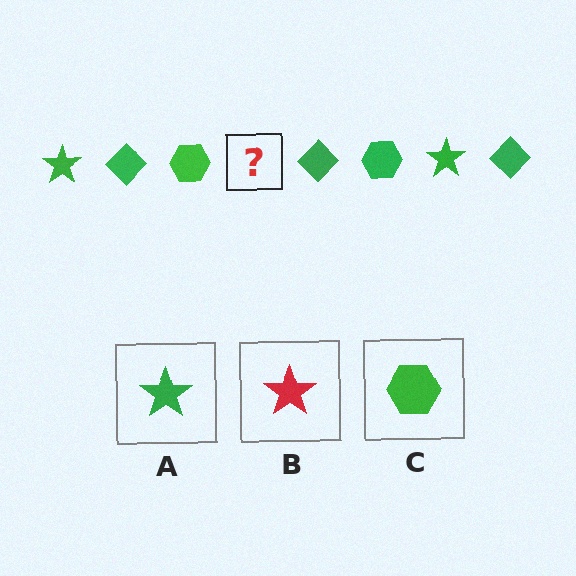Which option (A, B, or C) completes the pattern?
A.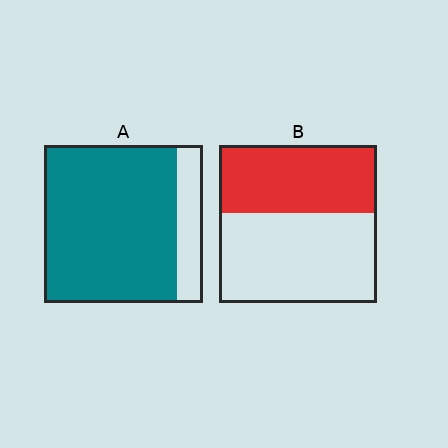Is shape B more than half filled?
No.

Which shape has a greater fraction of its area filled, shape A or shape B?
Shape A.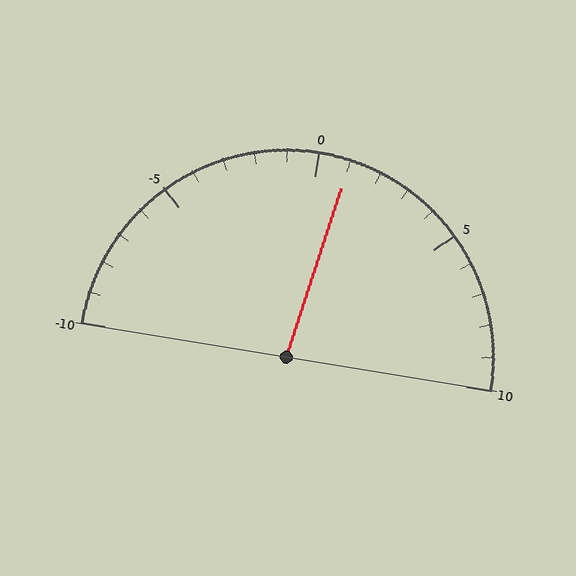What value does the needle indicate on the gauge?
The needle indicates approximately 1.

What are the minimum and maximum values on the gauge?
The gauge ranges from -10 to 10.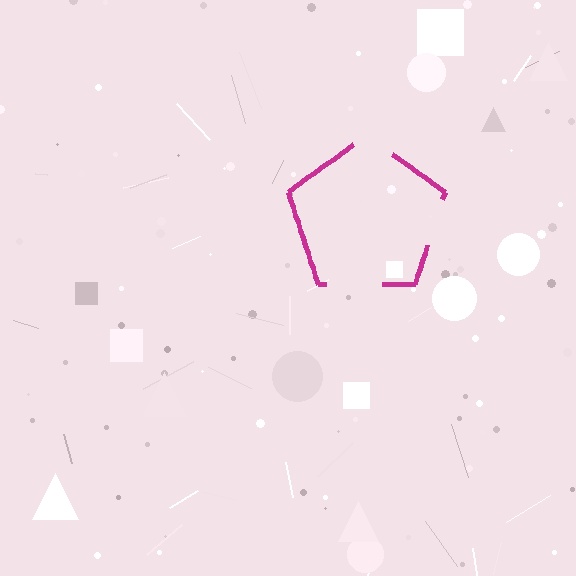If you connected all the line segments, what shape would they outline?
They would outline a pentagon.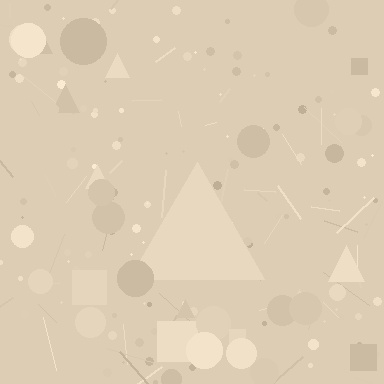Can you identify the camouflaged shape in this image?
The camouflaged shape is a triangle.